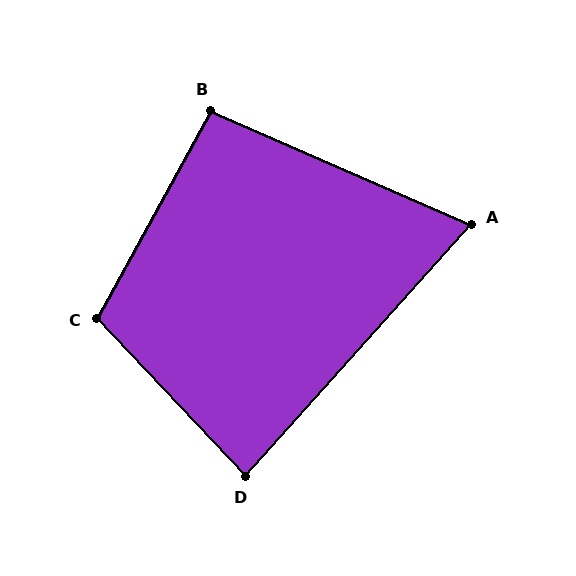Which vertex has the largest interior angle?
C, at approximately 108 degrees.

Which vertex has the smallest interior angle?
A, at approximately 72 degrees.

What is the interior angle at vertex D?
Approximately 85 degrees (acute).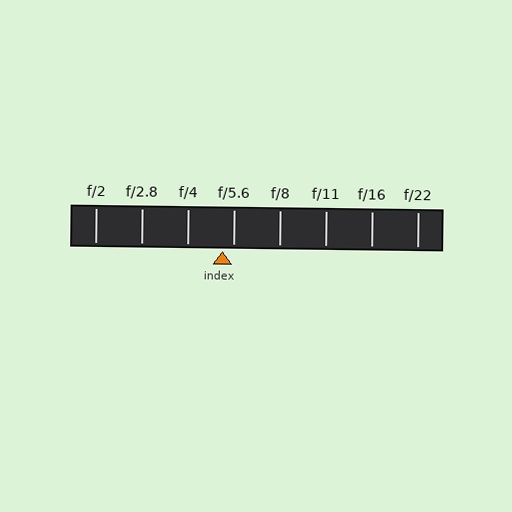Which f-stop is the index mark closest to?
The index mark is closest to f/5.6.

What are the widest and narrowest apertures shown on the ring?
The widest aperture shown is f/2 and the narrowest is f/22.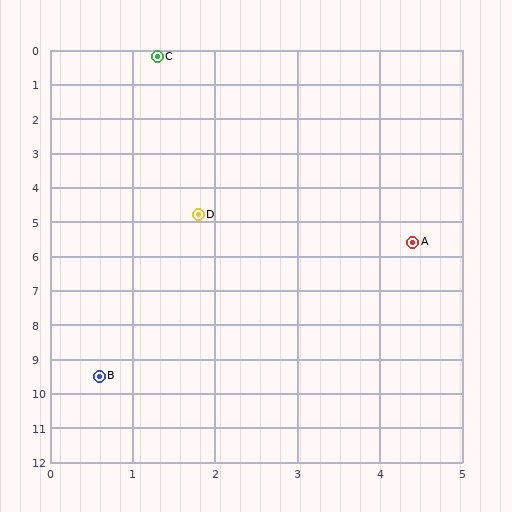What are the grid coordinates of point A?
Point A is at approximately (4.4, 5.6).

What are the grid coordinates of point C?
Point C is at approximately (1.3, 0.2).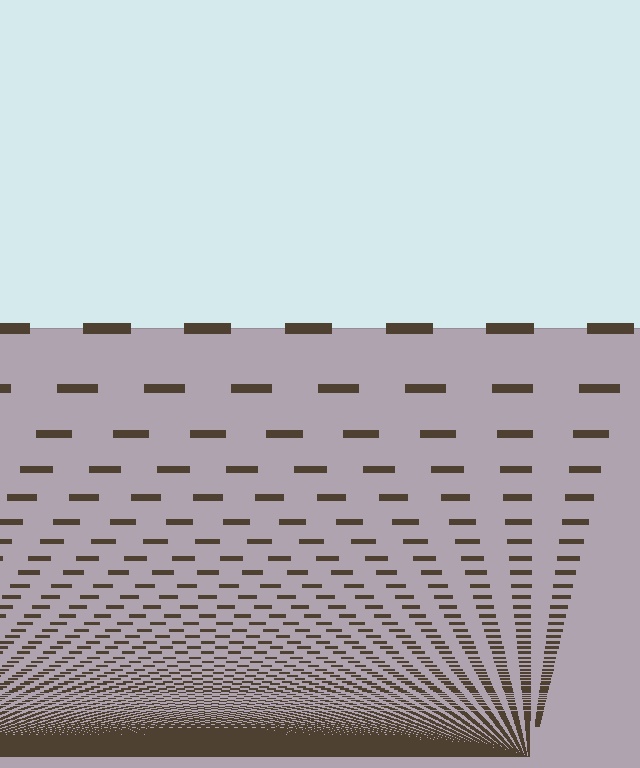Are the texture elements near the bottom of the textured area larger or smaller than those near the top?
Smaller. The gradient is inverted — elements near the bottom are smaller and denser.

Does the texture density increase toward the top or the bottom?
Density increases toward the bottom.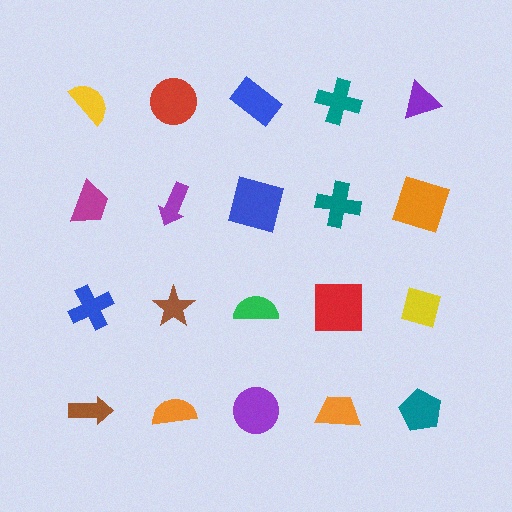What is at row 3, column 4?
A red square.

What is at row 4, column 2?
An orange semicircle.